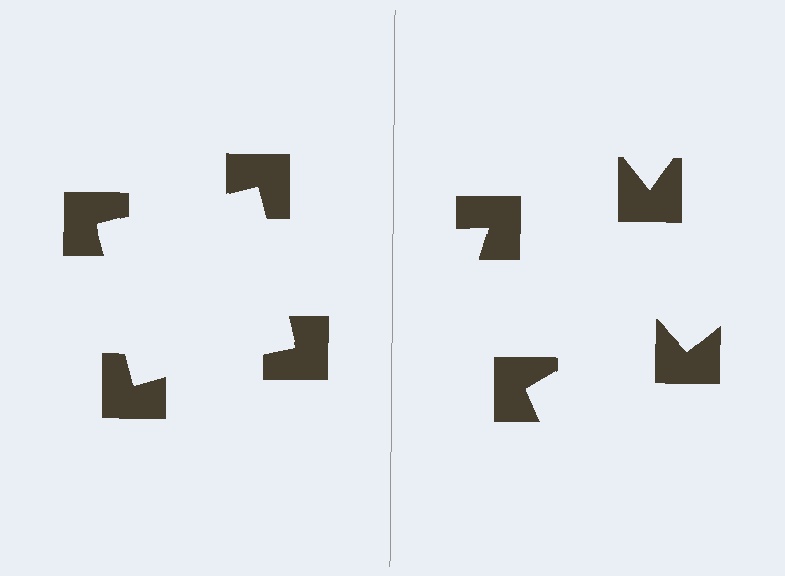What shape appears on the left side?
An illusory square.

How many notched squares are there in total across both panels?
8 — 4 on each side.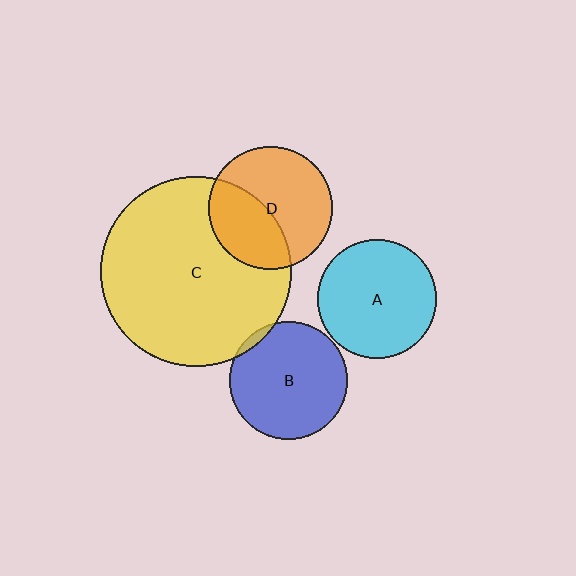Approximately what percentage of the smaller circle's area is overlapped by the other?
Approximately 40%.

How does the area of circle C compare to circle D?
Approximately 2.4 times.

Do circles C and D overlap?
Yes.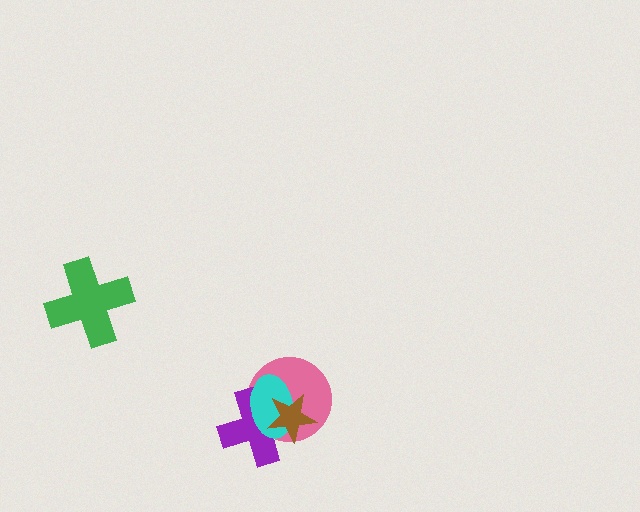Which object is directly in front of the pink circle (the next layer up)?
The purple cross is directly in front of the pink circle.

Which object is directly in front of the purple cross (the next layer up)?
The cyan ellipse is directly in front of the purple cross.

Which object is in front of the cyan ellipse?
The brown star is in front of the cyan ellipse.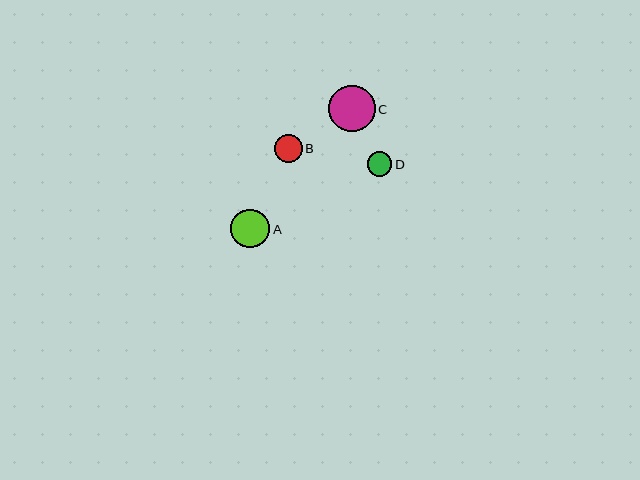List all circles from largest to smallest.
From largest to smallest: C, A, B, D.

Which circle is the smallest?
Circle D is the smallest with a size of approximately 25 pixels.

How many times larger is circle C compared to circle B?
Circle C is approximately 1.6 times the size of circle B.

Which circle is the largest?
Circle C is the largest with a size of approximately 46 pixels.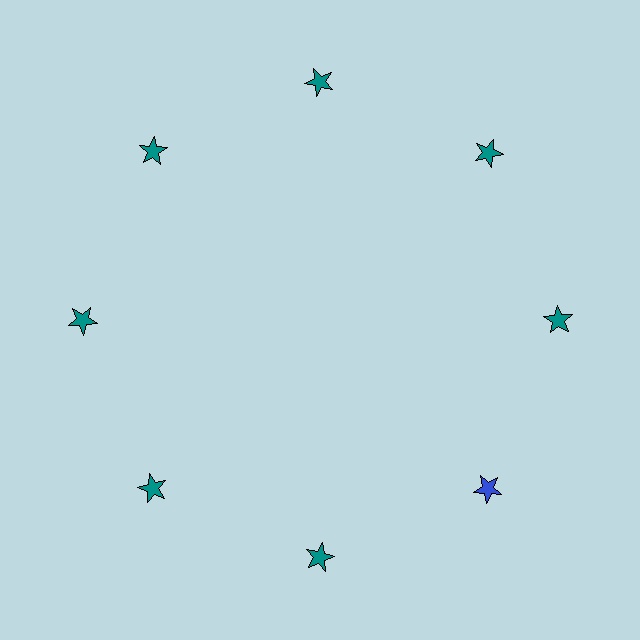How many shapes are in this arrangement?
There are 8 shapes arranged in a ring pattern.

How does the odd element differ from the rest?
It has a different color: blue instead of teal.